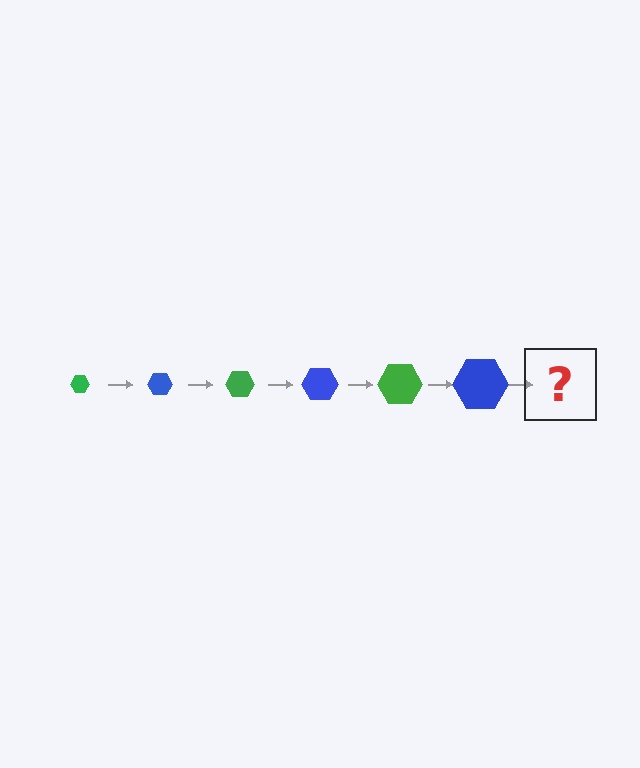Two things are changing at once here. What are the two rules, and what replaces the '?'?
The two rules are that the hexagon grows larger each step and the color cycles through green and blue. The '?' should be a green hexagon, larger than the previous one.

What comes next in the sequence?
The next element should be a green hexagon, larger than the previous one.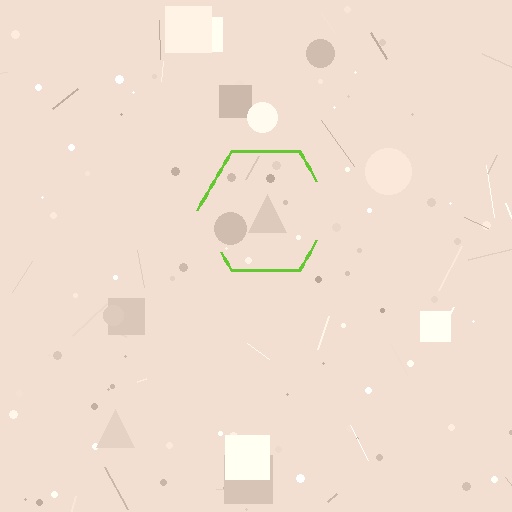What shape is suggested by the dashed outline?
The dashed outline suggests a hexagon.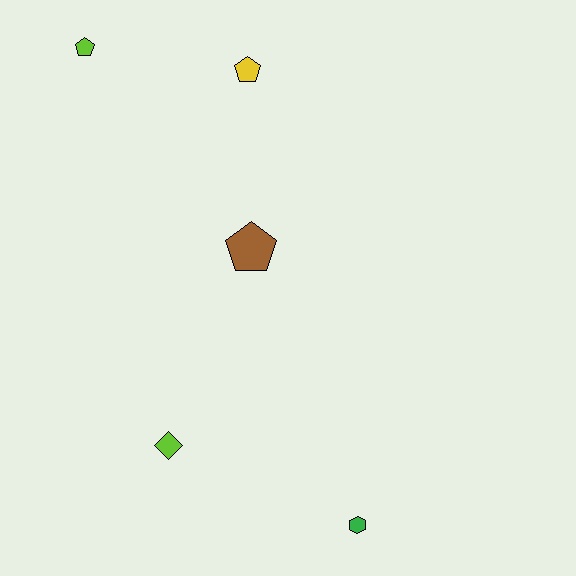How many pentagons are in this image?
There are 3 pentagons.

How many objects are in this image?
There are 5 objects.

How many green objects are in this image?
There is 1 green object.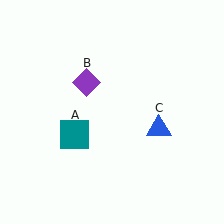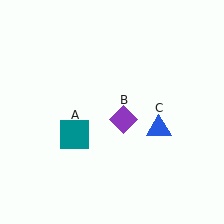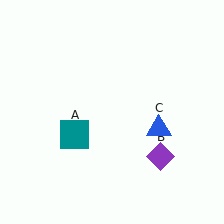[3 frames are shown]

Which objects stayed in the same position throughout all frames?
Teal square (object A) and blue triangle (object C) remained stationary.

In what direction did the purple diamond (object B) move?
The purple diamond (object B) moved down and to the right.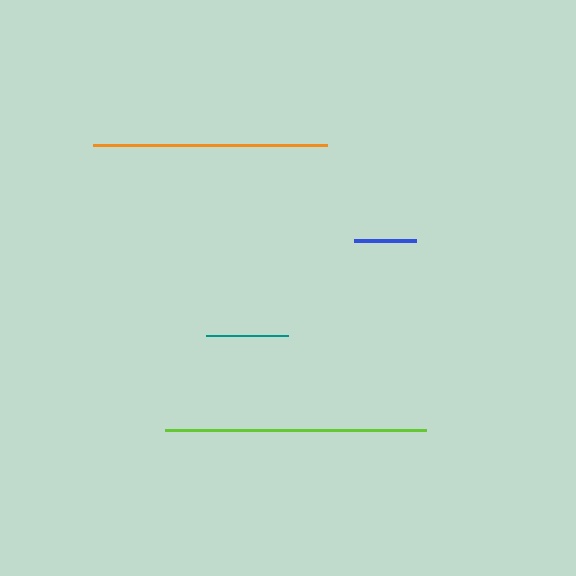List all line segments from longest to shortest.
From longest to shortest: lime, orange, teal, blue.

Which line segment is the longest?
The lime line is the longest at approximately 261 pixels.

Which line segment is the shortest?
The blue line is the shortest at approximately 63 pixels.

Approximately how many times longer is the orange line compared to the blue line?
The orange line is approximately 3.7 times the length of the blue line.